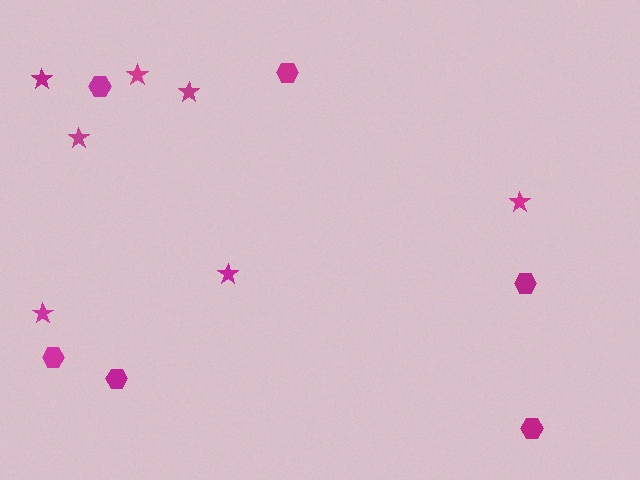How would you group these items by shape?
There are 2 groups: one group of stars (7) and one group of hexagons (6).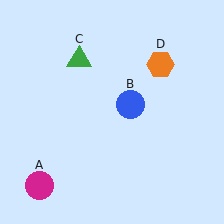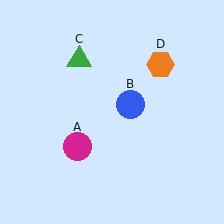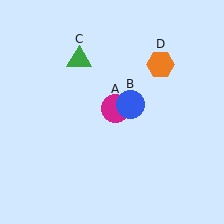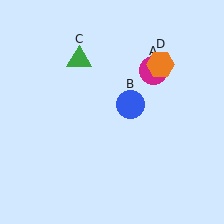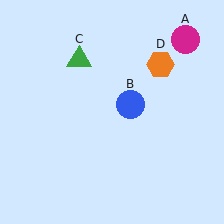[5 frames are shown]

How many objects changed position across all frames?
1 object changed position: magenta circle (object A).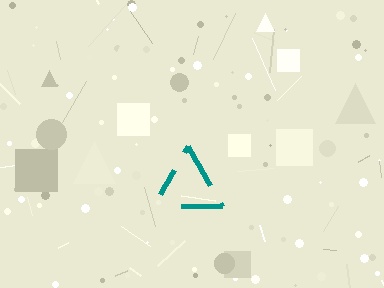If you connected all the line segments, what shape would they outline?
They would outline a triangle.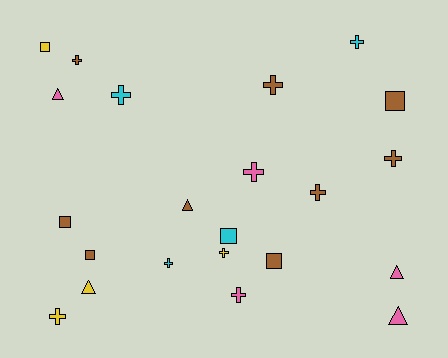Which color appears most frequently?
Brown, with 9 objects.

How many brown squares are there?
There are 4 brown squares.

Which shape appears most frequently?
Cross, with 11 objects.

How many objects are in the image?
There are 22 objects.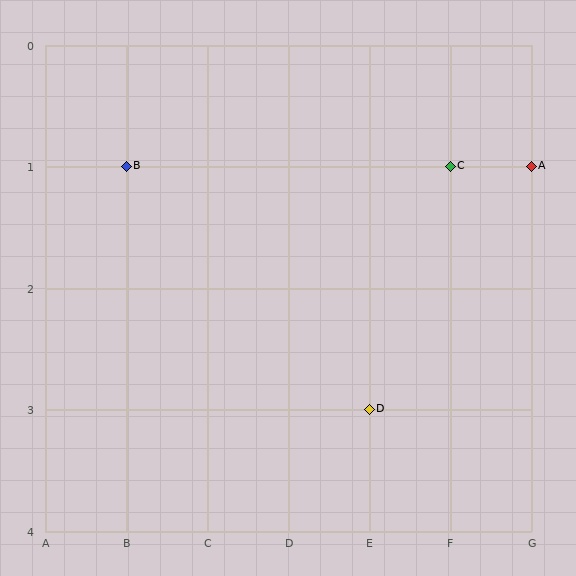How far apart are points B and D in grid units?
Points B and D are 3 columns and 2 rows apart (about 3.6 grid units diagonally).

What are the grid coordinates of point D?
Point D is at grid coordinates (E, 3).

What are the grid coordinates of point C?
Point C is at grid coordinates (F, 1).